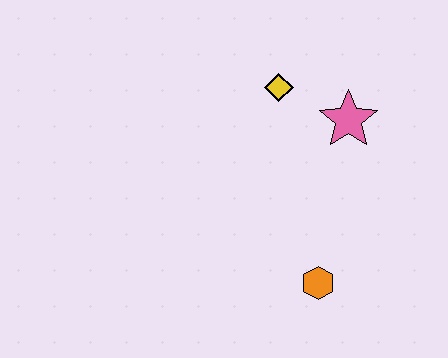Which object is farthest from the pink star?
The orange hexagon is farthest from the pink star.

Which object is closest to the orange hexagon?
The pink star is closest to the orange hexagon.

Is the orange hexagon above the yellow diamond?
No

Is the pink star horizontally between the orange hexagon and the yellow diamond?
No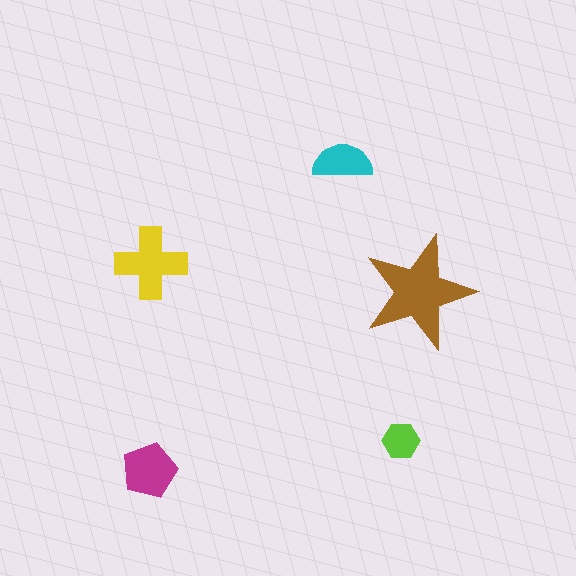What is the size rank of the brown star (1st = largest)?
1st.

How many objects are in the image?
There are 5 objects in the image.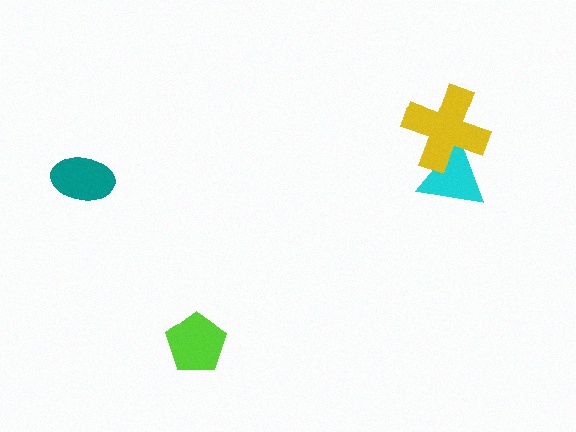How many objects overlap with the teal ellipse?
0 objects overlap with the teal ellipse.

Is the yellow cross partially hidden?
No, no other shape covers it.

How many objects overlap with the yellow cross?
1 object overlaps with the yellow cross.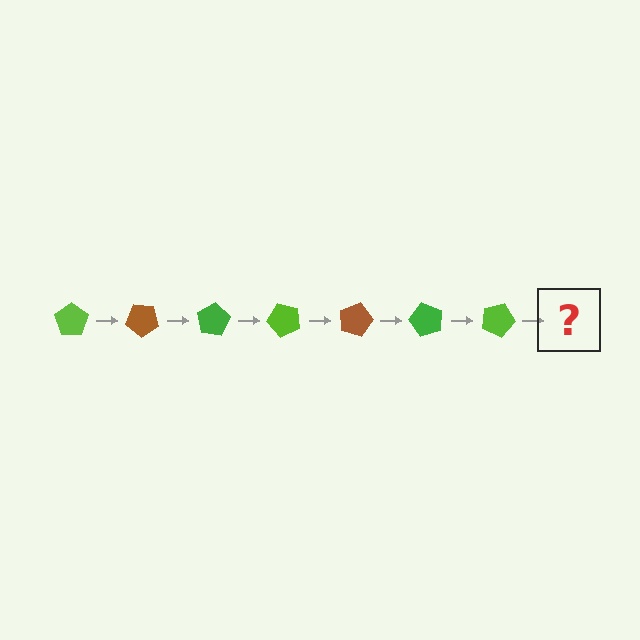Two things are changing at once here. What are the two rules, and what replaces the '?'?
The two rules are that it rotates 40 degrees each step and the color cycles through lime, brown, and green. The '?' should be a brown pentagon, rotated 280 degrees from the start.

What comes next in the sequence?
The next element should be a brown pentagon, rotated 280 degrees from the start.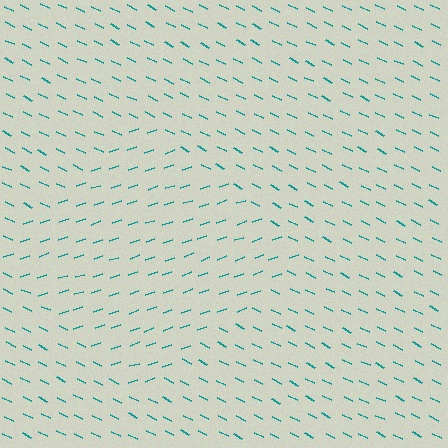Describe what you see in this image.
The image is filled with small teal line segments. A diamond region in the image has lines oriented differently from the surrounding lines, creating a visible texture boundary.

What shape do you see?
I see a diamond.